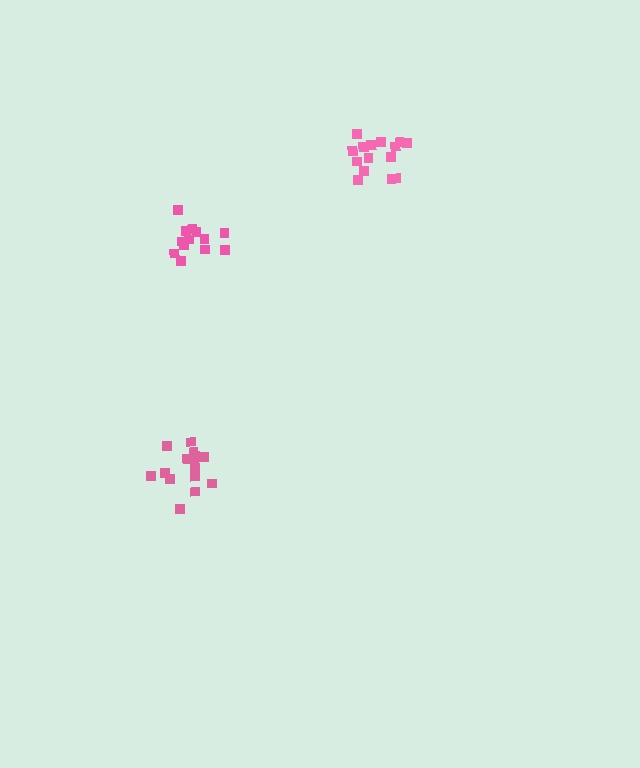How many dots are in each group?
Group 1: 15 dots, Group 2: 13 dots, Group 3: 15 dots (43 total).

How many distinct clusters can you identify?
There are 3 distinct clusters.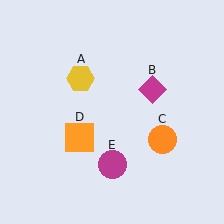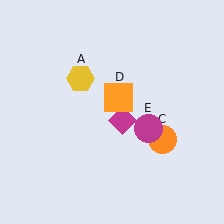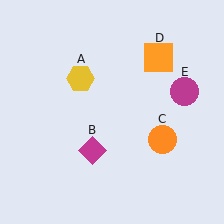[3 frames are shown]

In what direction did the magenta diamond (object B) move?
The magenta diamond (object B) moved down and to the left.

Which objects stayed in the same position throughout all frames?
Yellow hexagon (object A) and orange circle (object C) remained stationary.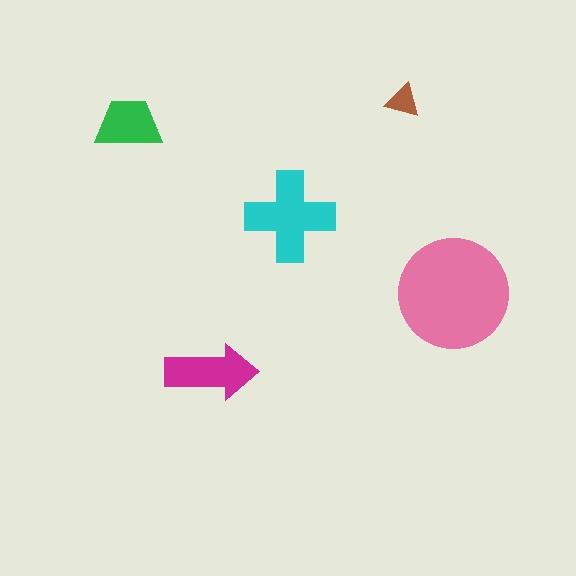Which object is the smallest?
The brown triangle.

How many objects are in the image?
There are 5 objects in the image.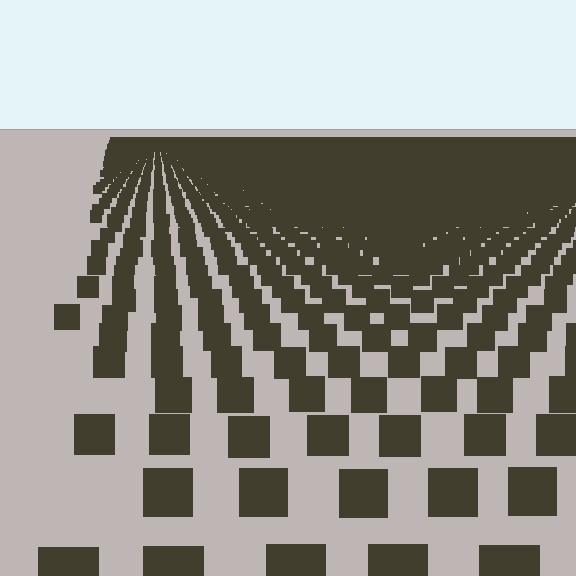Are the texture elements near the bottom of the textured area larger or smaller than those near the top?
Larger. Near the bottom, elements are closer to the viewer and appear at a bigger on-screen size.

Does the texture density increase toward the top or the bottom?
Density increases toward the top.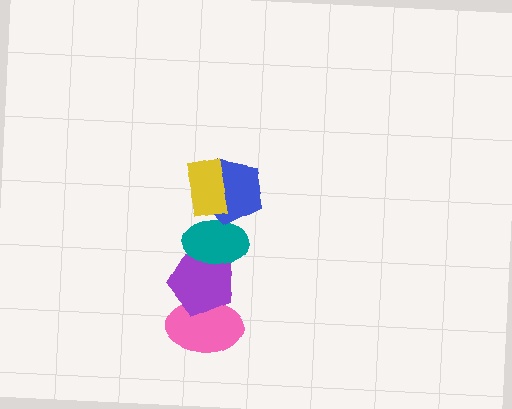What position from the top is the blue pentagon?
The blue pentagon is 2nd from the top.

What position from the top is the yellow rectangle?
The yellow rectangle is 1st from the top.